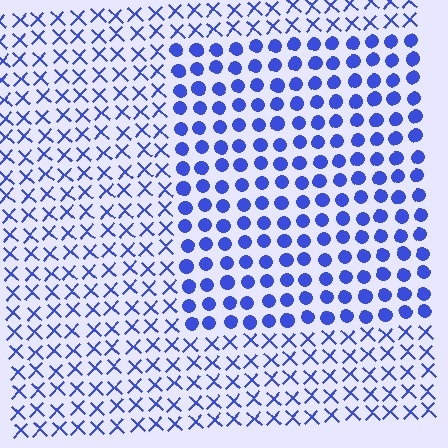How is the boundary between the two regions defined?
The boundary is defined by a change in element shape: circles inside vs. X marks outside. All elements share the same color and spacing.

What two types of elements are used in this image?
The image uses circles inside the rectangle region and X marks outside it.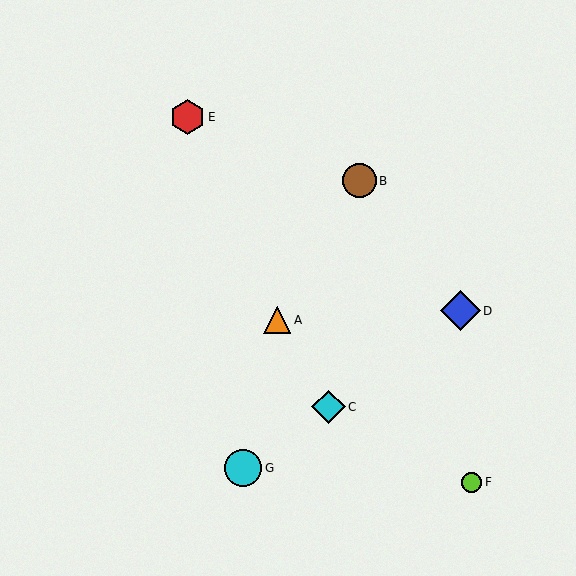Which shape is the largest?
The blue diamond (labeled D) is the largest.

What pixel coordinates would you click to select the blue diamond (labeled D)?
Click at (461, 311) to select the blue diamond D.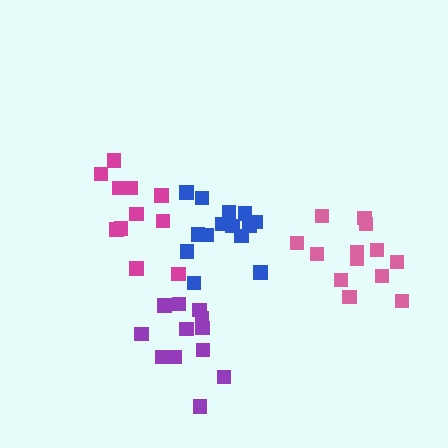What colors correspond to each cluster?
The clusters are colored: magenta, purple, pink, blue.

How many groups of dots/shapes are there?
There are 4 groups.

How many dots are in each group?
Group 1: 11 dots, Group 2: 13 dots, Group 3: 13 dots, Group 4: 14 dots (51 total).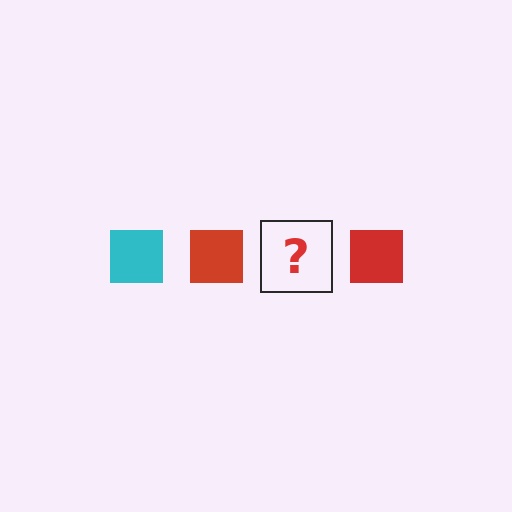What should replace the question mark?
The question mark should be replaced with a cyan square.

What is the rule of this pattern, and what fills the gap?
The rule is that the pattern cycles through cyan, red squares. The gap should be filled with a cyan square.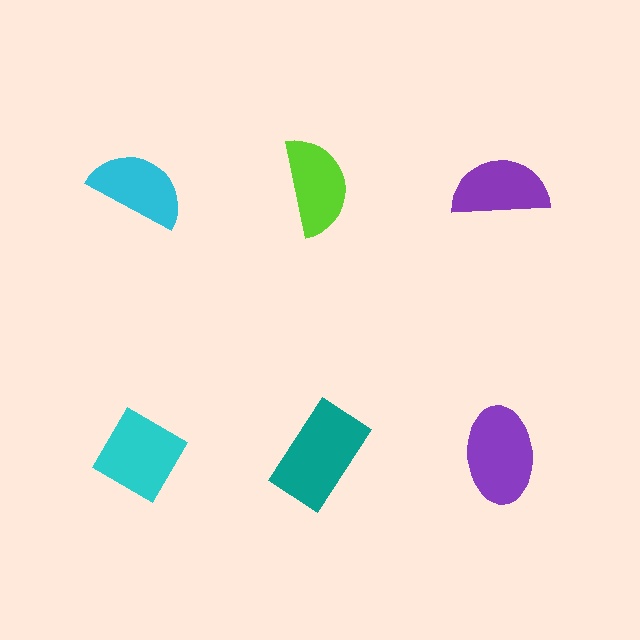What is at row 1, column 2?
A lime semicircle.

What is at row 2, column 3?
A purple ellipse.